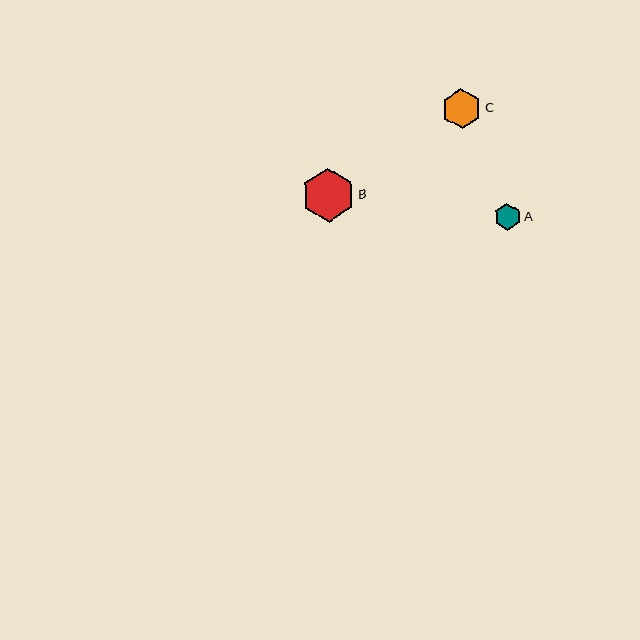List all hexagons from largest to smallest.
From largest to smallest: B, C, A.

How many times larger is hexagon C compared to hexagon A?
Hexagon C is approximately 1.5 times the size of hexagon A.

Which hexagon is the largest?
Hexagon B is the largest with a size of approximately 53 pixels.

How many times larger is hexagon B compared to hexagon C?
Hexagon B is approximately 1.3 times the size of hexagon C.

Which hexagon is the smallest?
Hexagon A is the smallest with a size of approximately 27 pixels.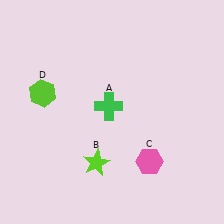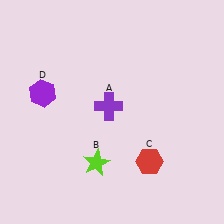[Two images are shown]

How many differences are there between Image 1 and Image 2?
There are 3 differences between the two images.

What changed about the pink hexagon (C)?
In Image 1, C is pink. In Image 2, it changed to red.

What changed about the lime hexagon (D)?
In Image 1, D is lime. In Image 2, it changed to purple.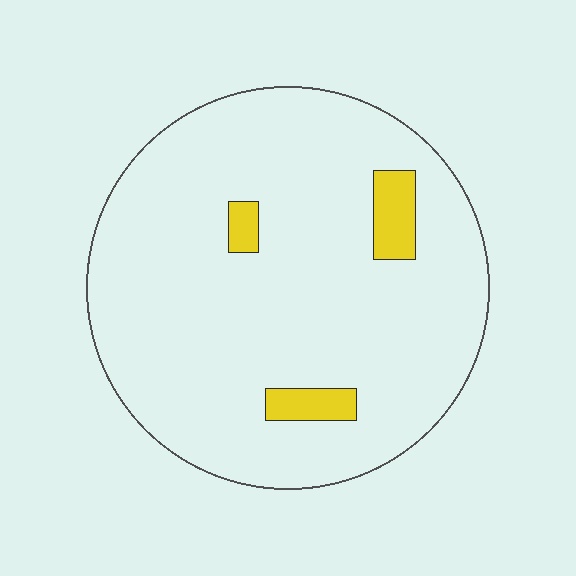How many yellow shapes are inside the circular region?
3.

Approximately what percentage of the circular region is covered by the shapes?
Approximately 5%.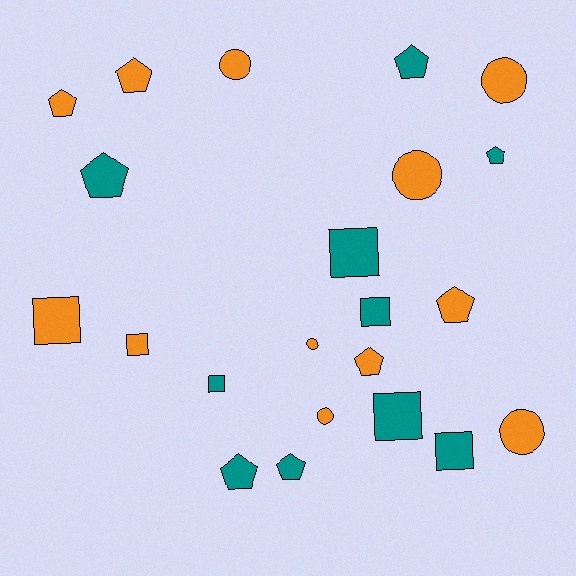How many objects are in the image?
There are 22 objects.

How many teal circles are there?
There are no teal circles.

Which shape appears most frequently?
Pentagon, with 9 objects.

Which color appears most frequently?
Orange, with 12 objects.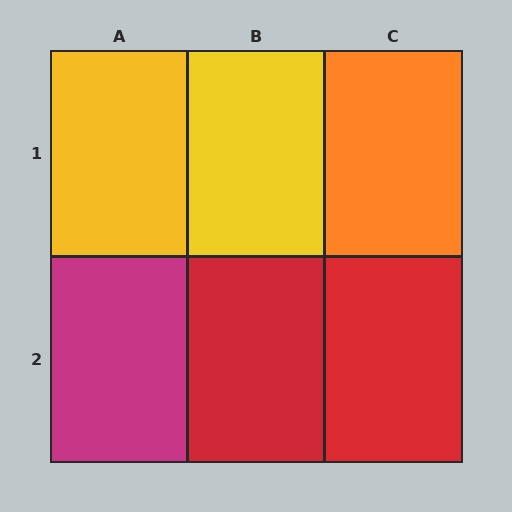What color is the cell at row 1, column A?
Yellow.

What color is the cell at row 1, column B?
Yellow.